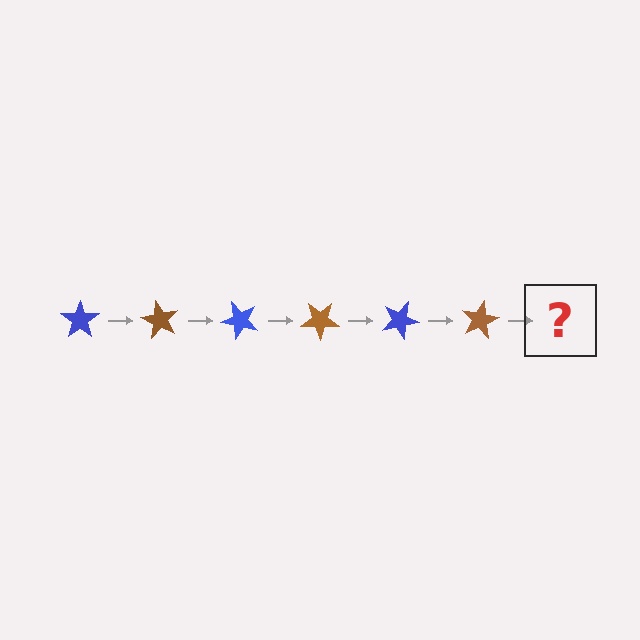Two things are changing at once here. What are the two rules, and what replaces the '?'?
The two rules are that it rotates 60 degrees each step and the color cycles through blue and brown. The '?' should be a blue star, rotated 360 degrees from the start.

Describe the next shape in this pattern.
It should be a blue star, rotated 360 degrees from the start.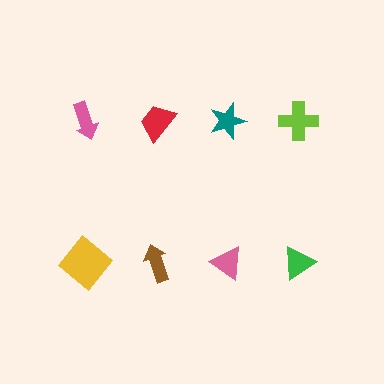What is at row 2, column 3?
A pink triangle.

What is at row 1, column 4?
A lime cross.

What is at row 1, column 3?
A teal star.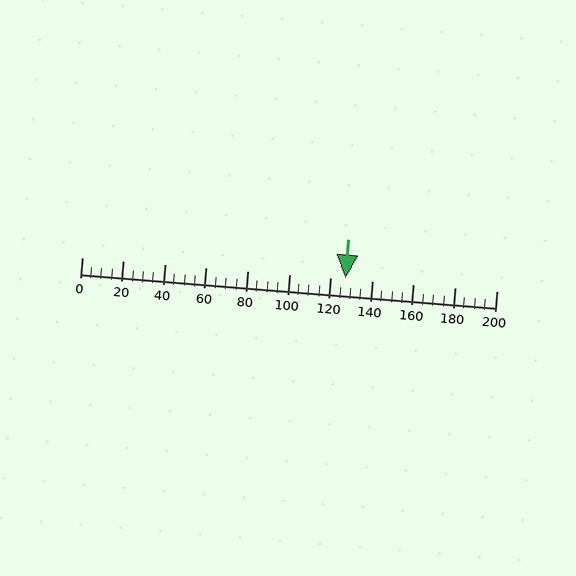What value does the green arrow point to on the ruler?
The green arrow points to approximately 127.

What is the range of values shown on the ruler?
The ruler shows values from 0 to 200.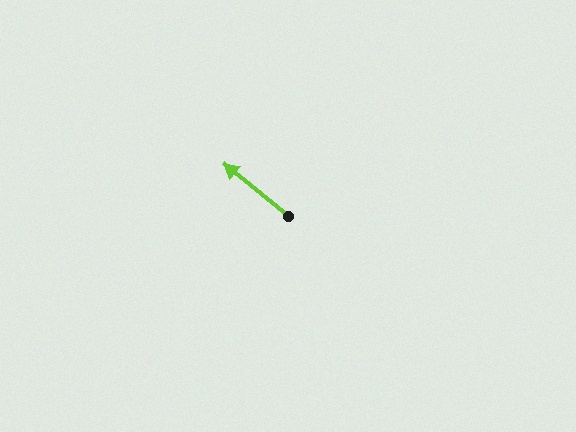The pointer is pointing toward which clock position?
Roughly 10 o'clock.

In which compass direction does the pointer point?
Northwest.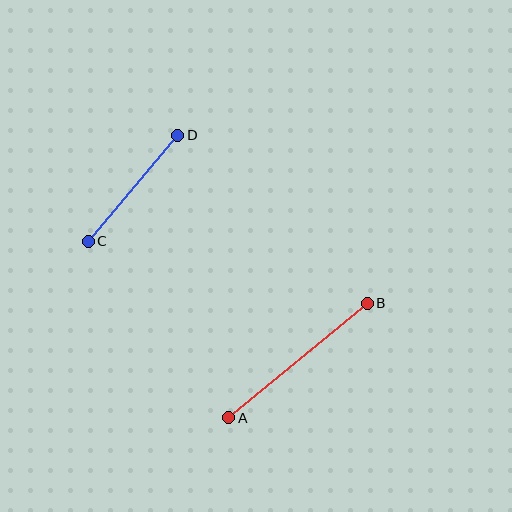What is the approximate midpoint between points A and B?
The midpoint is at approximately (298, 360) pixels.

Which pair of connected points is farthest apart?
Points A and B are farthest apart.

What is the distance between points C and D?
The distance is approximately 139 pixels.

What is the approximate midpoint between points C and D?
The midpoint is at approximately (133, 188) pixels.